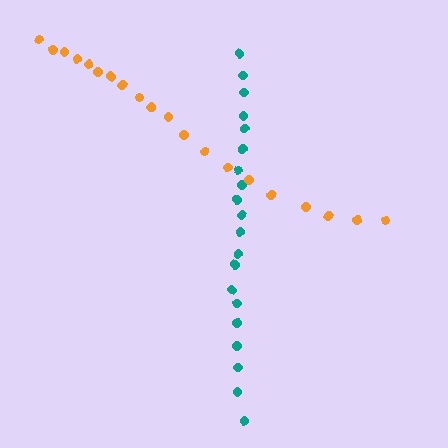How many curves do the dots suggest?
There are 2 distinct paths.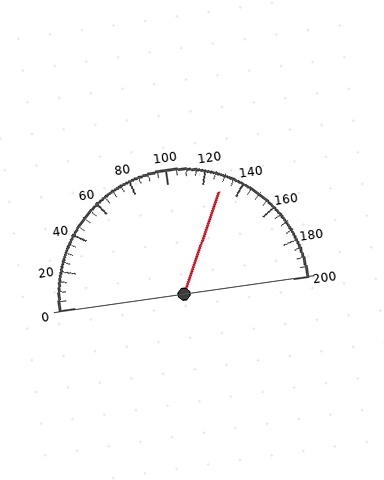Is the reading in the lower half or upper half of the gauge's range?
The reading is in the upper half of the range (0 to 200).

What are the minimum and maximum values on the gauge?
The gauge ranges from 0 to 200.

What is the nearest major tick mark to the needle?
The nearest major tick mark is 120.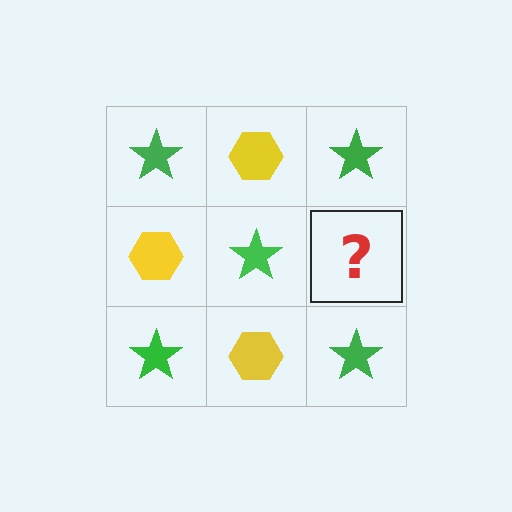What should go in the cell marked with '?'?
The missing cell should contain a yellow hexagon.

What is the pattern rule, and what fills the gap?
The rule is that it alternates green star and yellow hexagon in a checkerboard pattern. The gap should be filled with a yellow hexagon.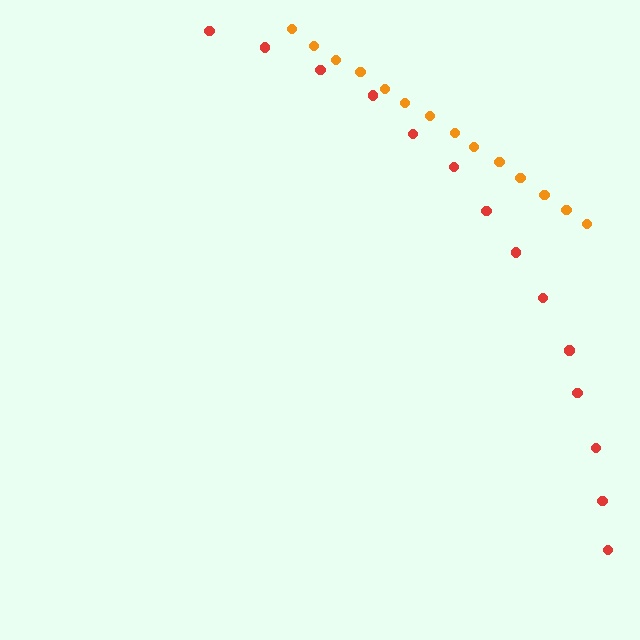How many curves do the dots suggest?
There are 2 distinct paths.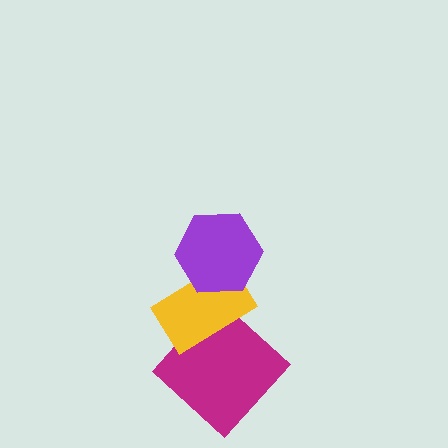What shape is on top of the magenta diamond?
The yellow rectangle is on top of the magenta diamond.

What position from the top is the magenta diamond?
The magenta diamond is 3rd from the top.